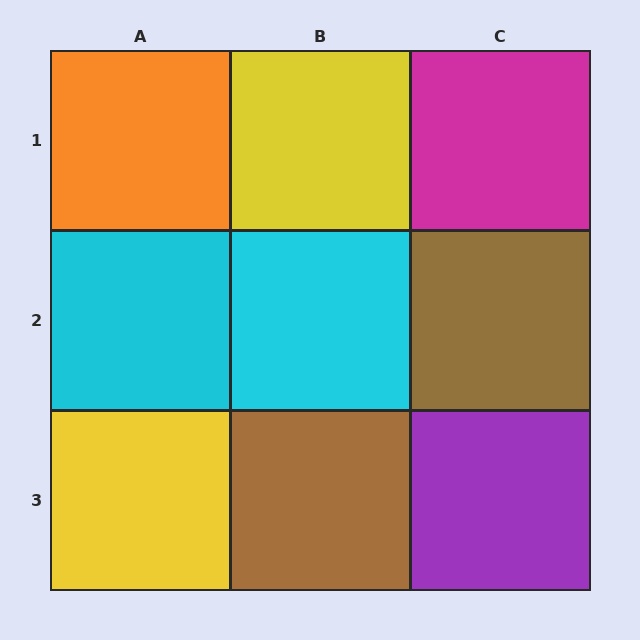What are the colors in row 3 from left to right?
Yellow, brown, purple.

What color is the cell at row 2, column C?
Brown.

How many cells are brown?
2 cells are brown.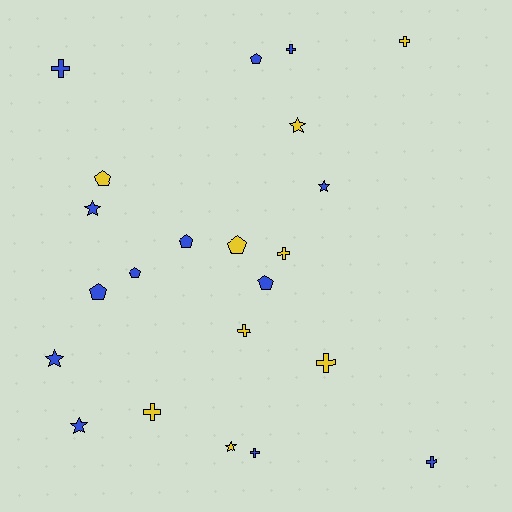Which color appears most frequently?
Blue, with 13 objects.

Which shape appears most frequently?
Cross, with 9 objects.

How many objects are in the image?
There are 22 objects.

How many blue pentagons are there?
There are 5 blue pentagons.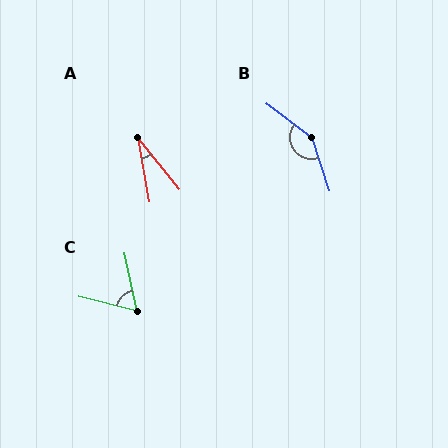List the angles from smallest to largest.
A (29°), C (64°), B (145°).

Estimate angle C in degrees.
Approximately 64 degrees.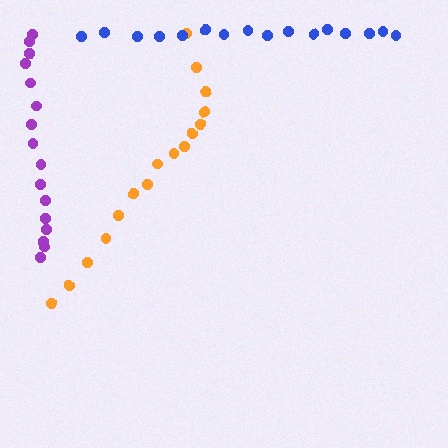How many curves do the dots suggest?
There are 3 distinct paths.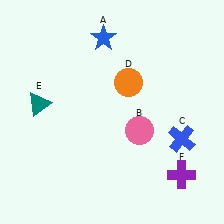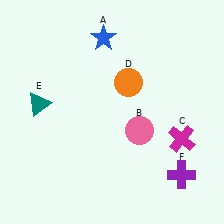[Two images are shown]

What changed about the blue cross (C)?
In Image 1, C is blue. In Image 2, it changed to magenta.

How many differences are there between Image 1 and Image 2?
There is 1 difference between the two images.